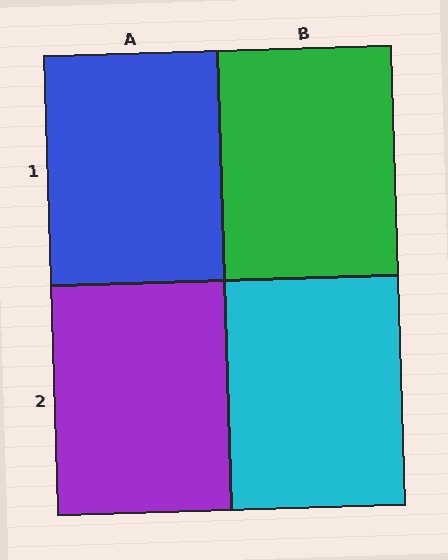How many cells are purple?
1 cell is purple.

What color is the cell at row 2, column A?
Purple.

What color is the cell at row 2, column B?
Cyan.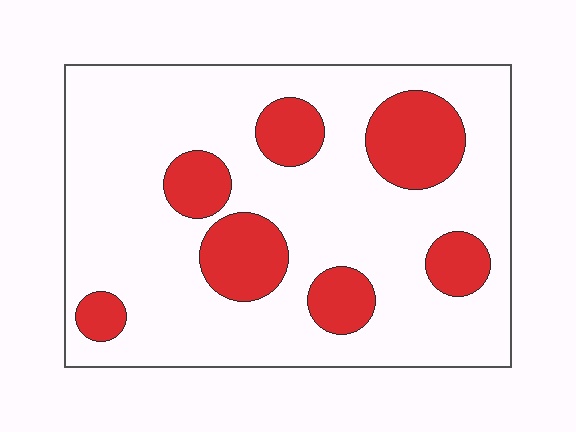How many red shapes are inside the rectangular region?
7.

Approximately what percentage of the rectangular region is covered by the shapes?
Approximately 25%.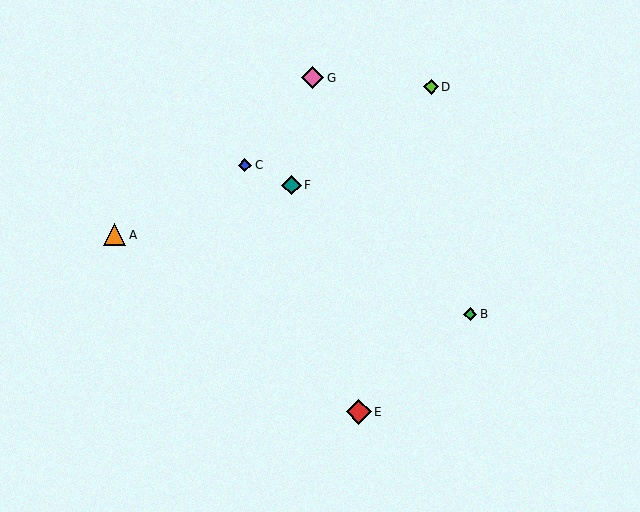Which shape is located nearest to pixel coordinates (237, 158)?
The blue diamond (labeled C) at (245, 165) is nearest to that location.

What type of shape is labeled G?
Shape G is a pink diamond.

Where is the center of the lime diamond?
The center of the lime diamond is at (431, 87).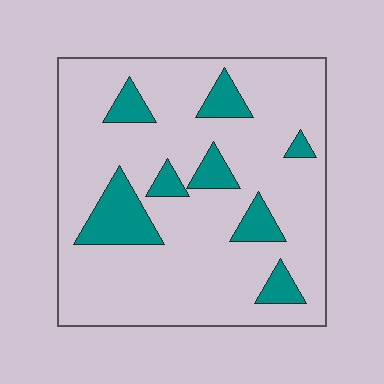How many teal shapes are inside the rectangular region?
8.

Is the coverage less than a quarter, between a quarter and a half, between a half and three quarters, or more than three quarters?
Less than a quarter.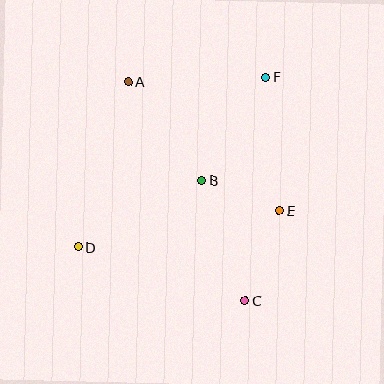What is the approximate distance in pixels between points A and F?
The distance between A and F is approximately 138 pixels.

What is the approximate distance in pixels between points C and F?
The distance between C and F is approximately 225 pixels.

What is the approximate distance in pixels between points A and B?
The distance between A and B is approximately 123 pixels.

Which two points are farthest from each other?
Points D and F are farthest from each other.